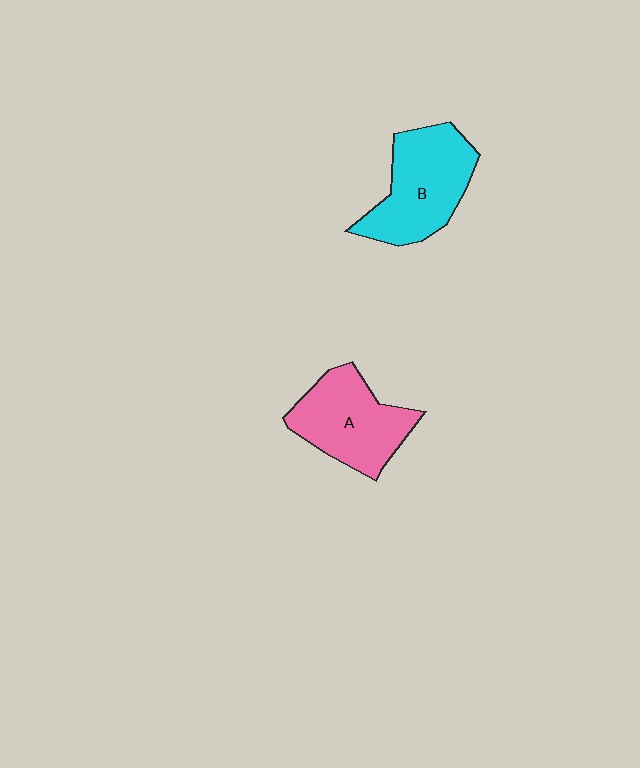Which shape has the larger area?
Shape B (cyan).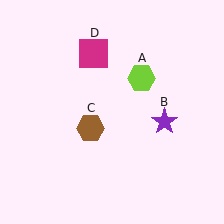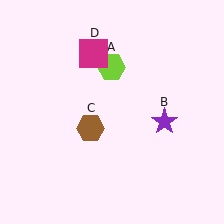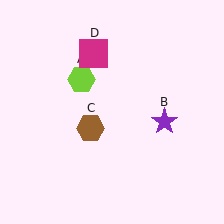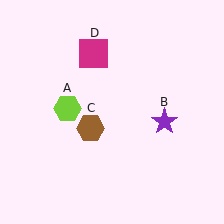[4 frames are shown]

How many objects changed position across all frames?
1 object changed position: lime hexagon (object A).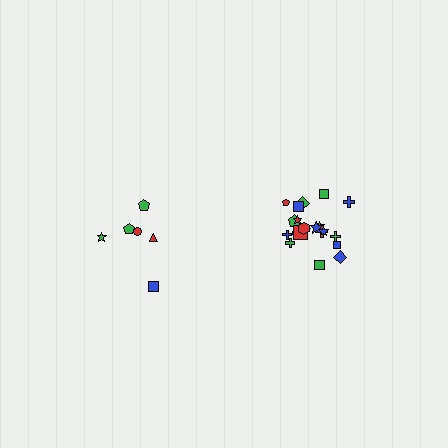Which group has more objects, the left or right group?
The right group.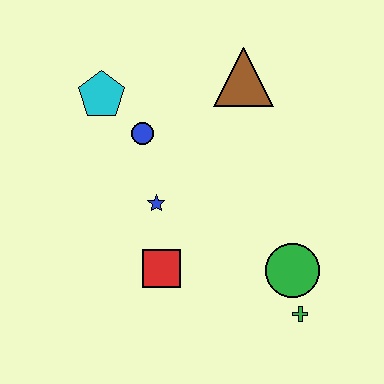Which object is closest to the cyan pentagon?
The blue circle is closest to the cyan pentagon.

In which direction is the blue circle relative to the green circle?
The blue circle is to the left of the green circle.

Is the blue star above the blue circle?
No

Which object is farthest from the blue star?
The green cross is farthest from the blue star.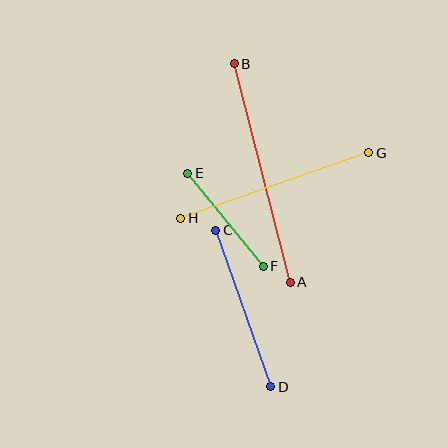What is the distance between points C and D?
The distance is approximately 166 pixels.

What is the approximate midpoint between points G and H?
The midpoint is at approximately (275, 186) pixels.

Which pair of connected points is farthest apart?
Points A and B are farthest apart.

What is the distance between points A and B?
The distance is approximately 225 pixels.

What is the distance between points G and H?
The distance is approximately 199 pixels.